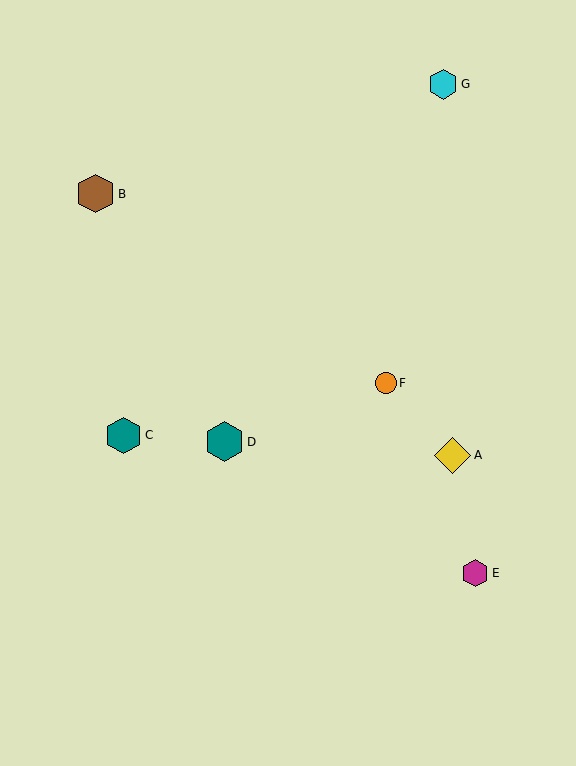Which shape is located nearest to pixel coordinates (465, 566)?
The magenta hexagon (labeled E) at (475, 573) is nearest to that location.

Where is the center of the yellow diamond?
The center of the yellow diamond is at (453, 455).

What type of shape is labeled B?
Shape B is a brown hexagon.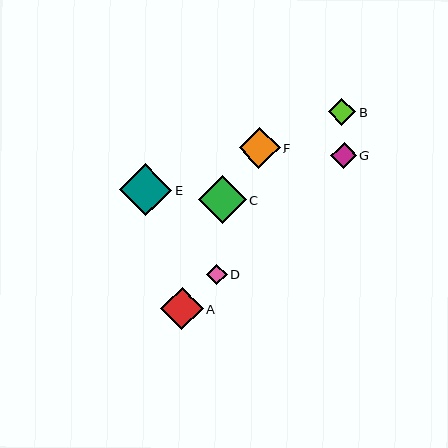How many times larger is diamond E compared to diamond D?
Diamond E is approximately 2.6 times the size of diamond D.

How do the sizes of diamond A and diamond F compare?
Diamond A and diamond F are approximately the same size.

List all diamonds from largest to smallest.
From largest to smallest: E, C, A, F, B, G, D.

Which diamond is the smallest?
Diamond D is the smallest with a size of approximately 20 pixels.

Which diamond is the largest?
Diamond E is the largest with a size of approximately 52 pixels.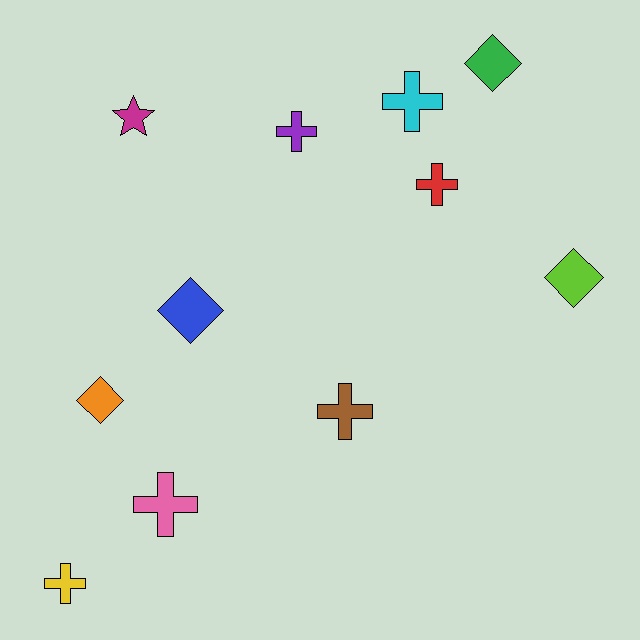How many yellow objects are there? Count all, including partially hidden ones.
There is 1 yellow object.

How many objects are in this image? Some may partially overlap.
There are 11 objects.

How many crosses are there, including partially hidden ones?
There are 6 crosses.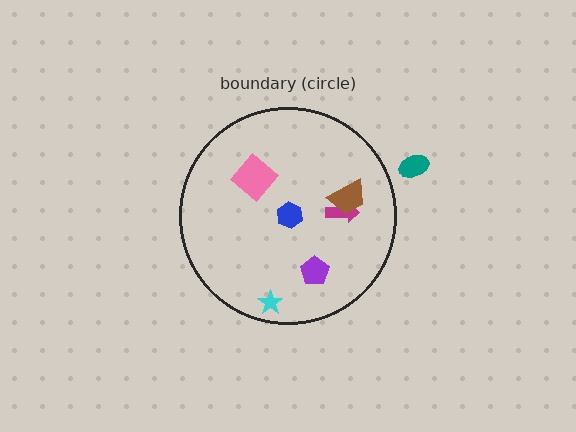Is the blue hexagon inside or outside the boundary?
Inside.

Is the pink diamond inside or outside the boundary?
Inside.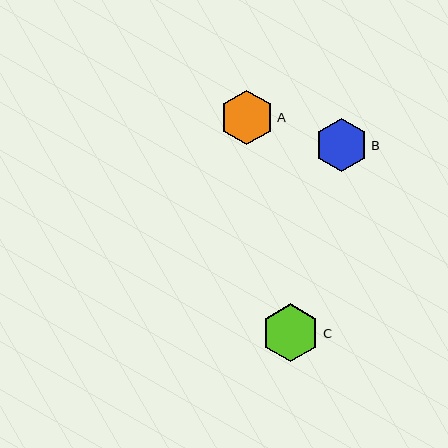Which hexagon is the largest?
Hexagon C is the largest with a size of approximately 58 pixels.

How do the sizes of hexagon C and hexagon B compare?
Hexagon C and hexagon B are approximately the same size.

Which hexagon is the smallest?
Hexagon B is the smallest with a size of approximately 53 pixels.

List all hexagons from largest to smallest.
From largest to smallest: C, A, B.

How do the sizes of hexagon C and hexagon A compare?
Hexagon C and hexagon A are approximately the same size.